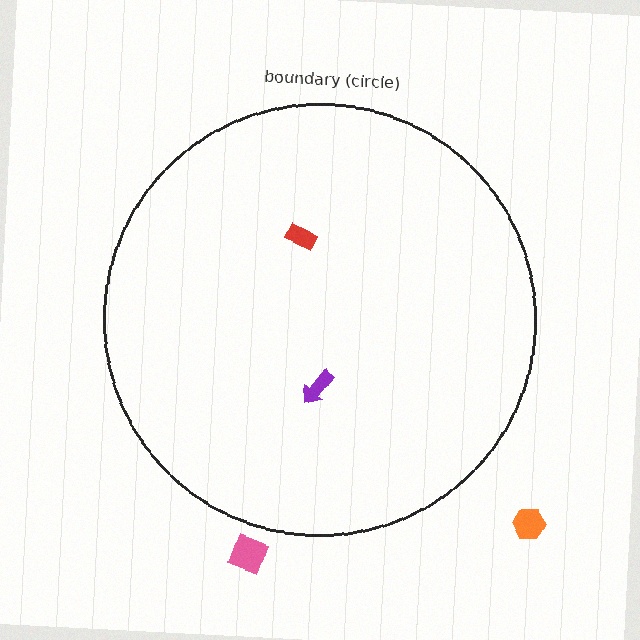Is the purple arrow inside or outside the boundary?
Inside.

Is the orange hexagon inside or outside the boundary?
Outside.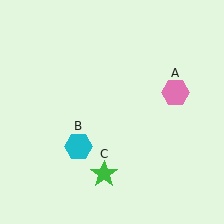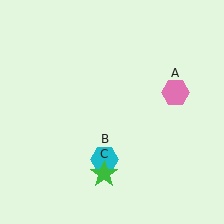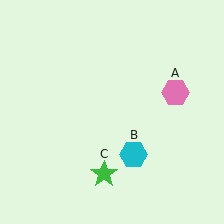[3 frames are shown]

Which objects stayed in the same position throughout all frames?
Pink hexagon (object A) and green star (object C) remained stationary.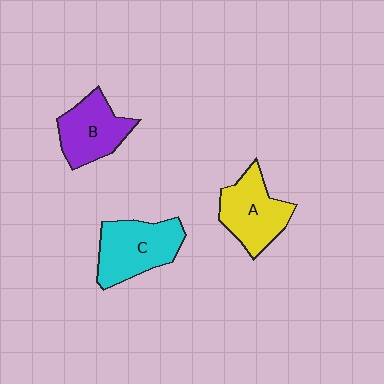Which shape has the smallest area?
Shape B (purple).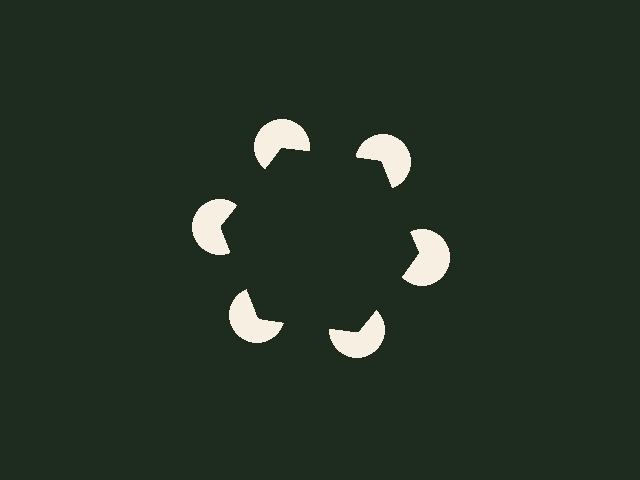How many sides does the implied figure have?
6 sides.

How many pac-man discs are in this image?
There are 6 — one at each vertex of the illusory hexagon.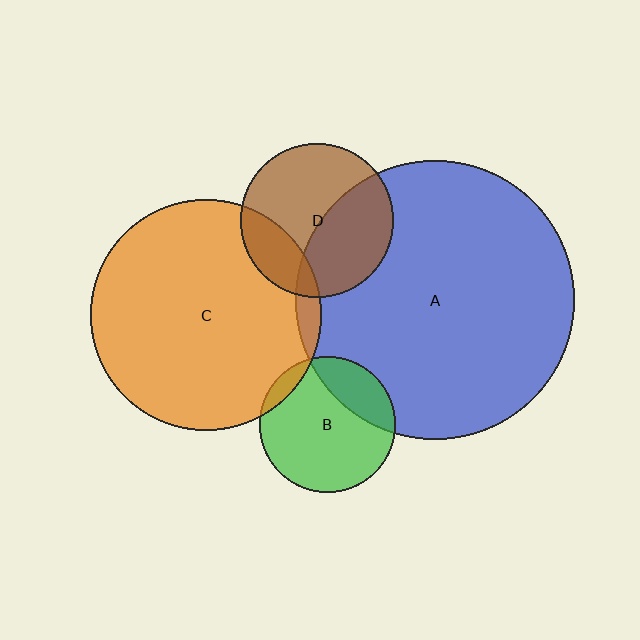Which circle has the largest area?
Circle A (blue).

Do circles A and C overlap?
Yes.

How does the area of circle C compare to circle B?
Approximately 2.9 times.